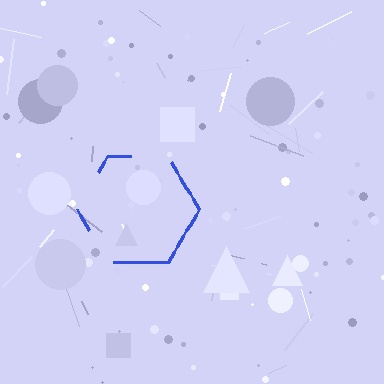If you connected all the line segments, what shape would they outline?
They would outline a hexagon.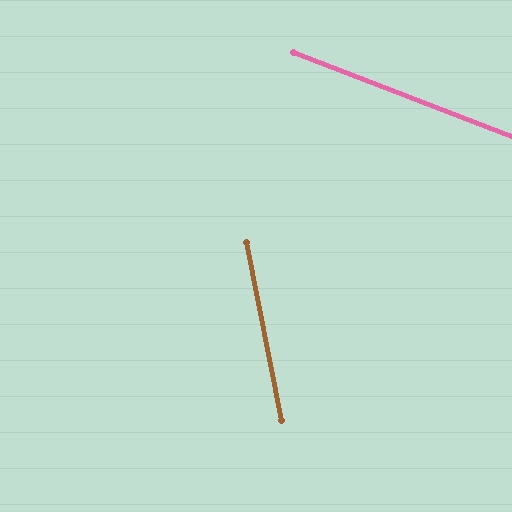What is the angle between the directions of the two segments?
Approximately 58 degrees.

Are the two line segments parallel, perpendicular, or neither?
Neither parallel nor perpendicular — they differ by about 58°.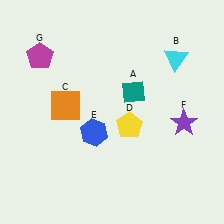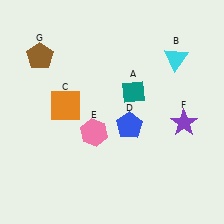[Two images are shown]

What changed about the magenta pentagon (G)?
In Image 1, G is magenta. In Image 2, it changed to brown.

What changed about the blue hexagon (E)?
In Image 1, E is blue. In Image 2, it changed to pink.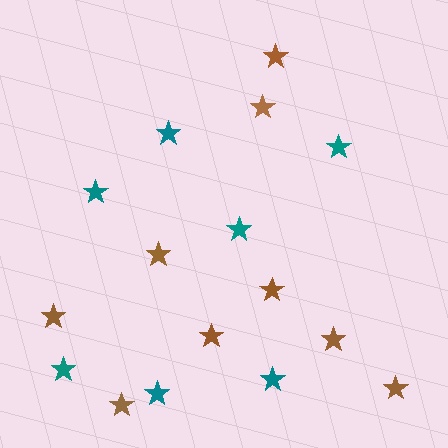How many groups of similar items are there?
There are 2 groups: one group of teal stars (7) and one group of brown stars (9).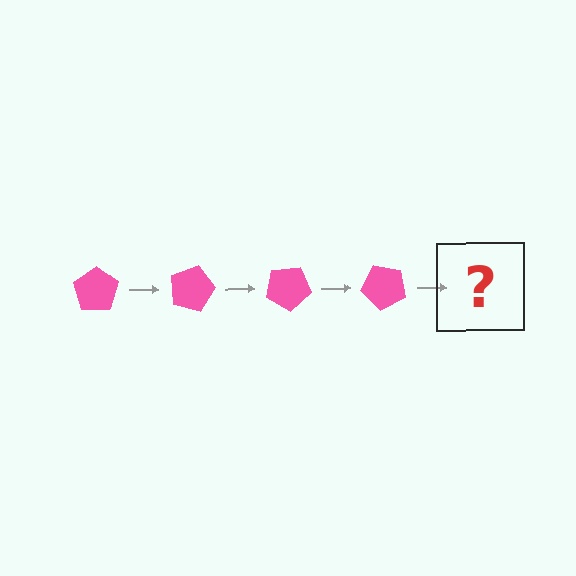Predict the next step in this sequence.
The next step is a pink pentagon rotated 60 degrees.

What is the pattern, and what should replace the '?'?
The pattern is that the pentagon rotates 15 degrees each step. The '?' should be a pink pentagon rotated 60 degrees.